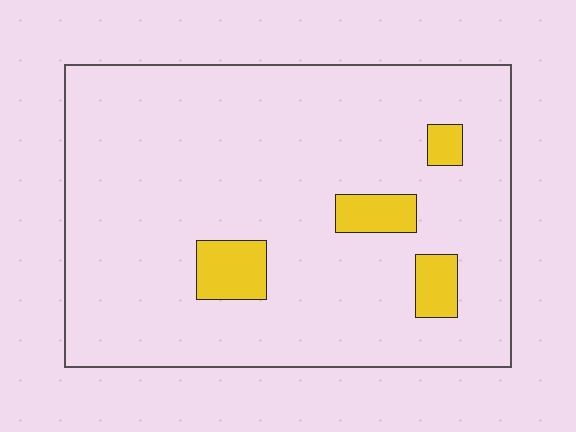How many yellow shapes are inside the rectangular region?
4.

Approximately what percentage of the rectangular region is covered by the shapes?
Approximately 10%.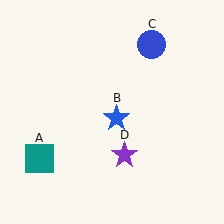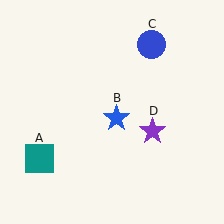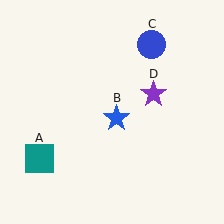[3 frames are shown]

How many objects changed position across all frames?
1 object changed position: purple star (object D).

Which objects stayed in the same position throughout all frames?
Teal square (object A) and blue star (object B) and blue circle (object C) remained stationary.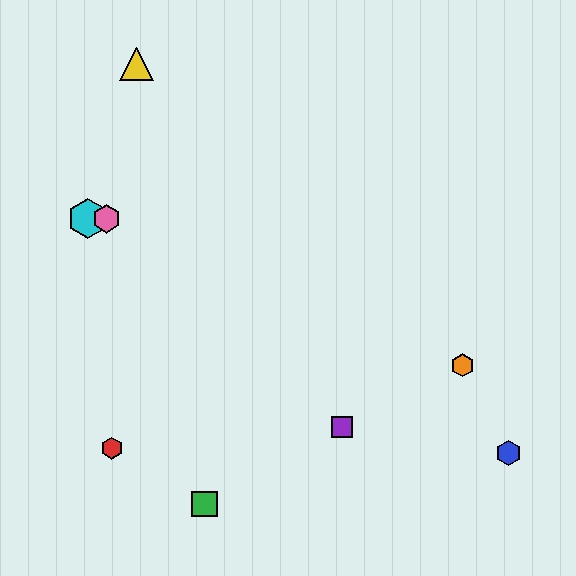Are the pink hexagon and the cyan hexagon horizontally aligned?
Yes, both are at y≈219.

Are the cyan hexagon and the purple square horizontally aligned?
No, the cyan hexagon is at y≈219 and the purple square is at y≈427.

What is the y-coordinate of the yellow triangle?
The yellow triangle is at y≈64.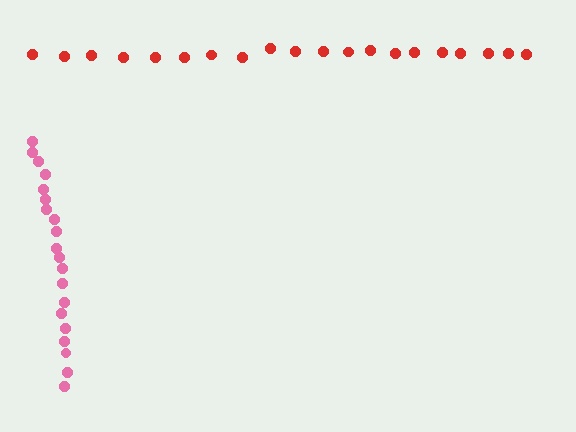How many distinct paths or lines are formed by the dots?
There are 2 distinct paths.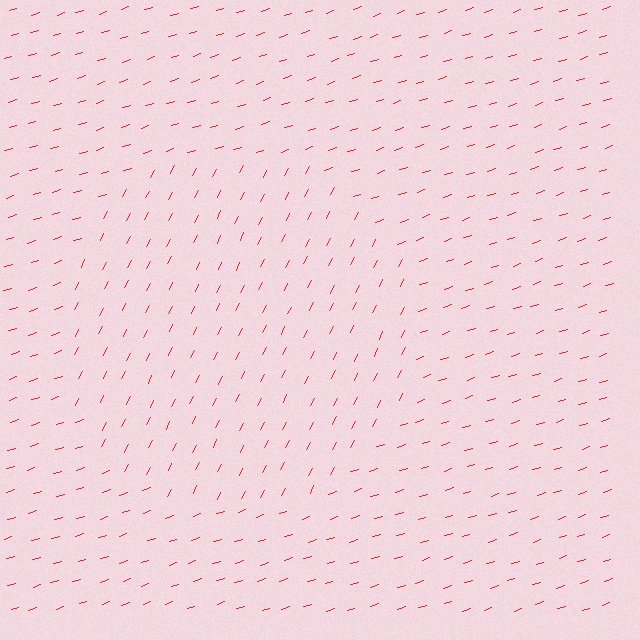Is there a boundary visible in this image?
Yes, there is a texture boundary formed by a change in line orientation.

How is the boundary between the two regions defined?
The boundary is defined purely by a change in line orientation (approximately 45 degrees difference). All lines are the same color and thickness.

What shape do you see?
I see a circle.